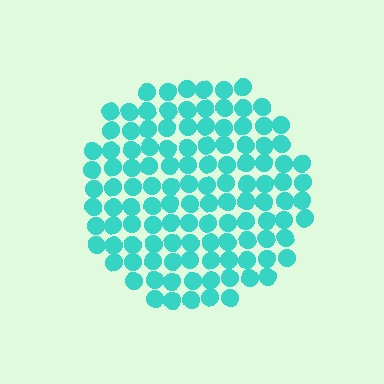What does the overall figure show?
The overall figure shows a circle.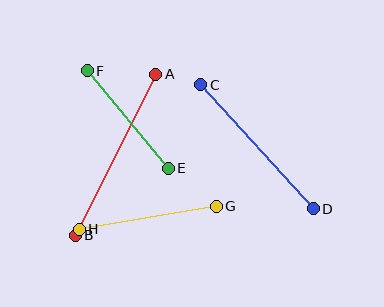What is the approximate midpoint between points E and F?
The midpoint is at approximately (128, 120) pixels.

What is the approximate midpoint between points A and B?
The midpoint is at approximately (115, 155) pixels.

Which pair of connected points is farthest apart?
Points A and B are farthest apart.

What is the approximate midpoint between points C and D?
The midpoint is at approximately (257, 147) pixels.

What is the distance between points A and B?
The distance is approximately 180 pixels.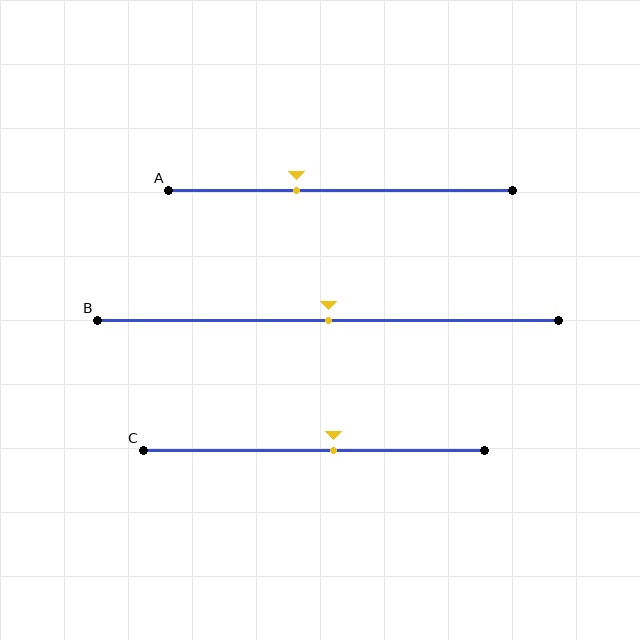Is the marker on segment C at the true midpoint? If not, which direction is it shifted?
No, the marker on segment C is shifted to the right by about 6% of the segment length.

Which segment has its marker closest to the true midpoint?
Segment B has its marker closest to the true midpoint.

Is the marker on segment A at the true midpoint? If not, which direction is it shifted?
No, the marker on segment A is shifted to the left by about 13% of the segment length.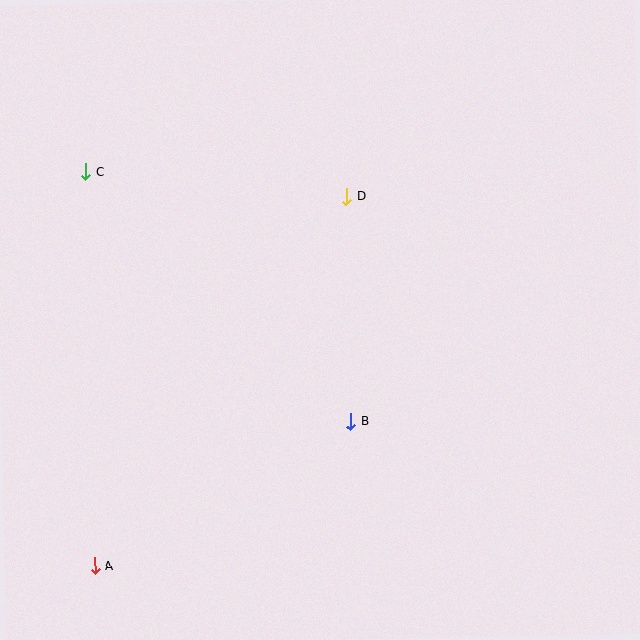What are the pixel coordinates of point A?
Point A is at (95, 566).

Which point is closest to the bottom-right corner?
Point B is closest to the bottom-right corner.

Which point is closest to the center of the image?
Point B at (351, 422) is closest to the center.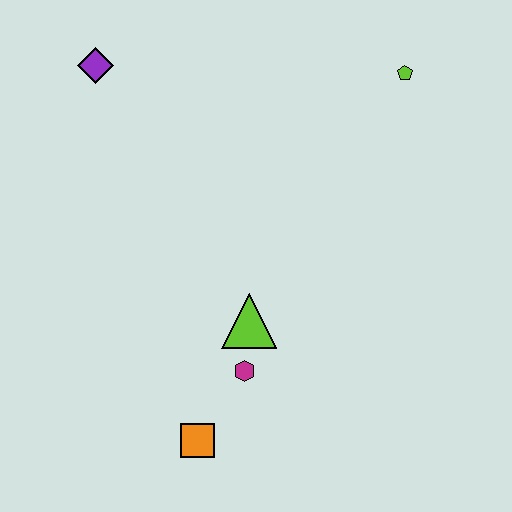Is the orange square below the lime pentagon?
Yes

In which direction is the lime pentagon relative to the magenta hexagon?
The lime pentagon is above the magenta hexagon.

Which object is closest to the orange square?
The magenta hexagon is closest to the orange square.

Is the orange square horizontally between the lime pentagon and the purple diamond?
Yes